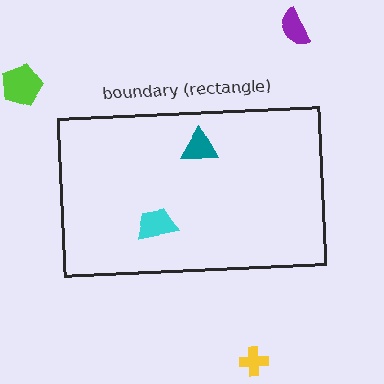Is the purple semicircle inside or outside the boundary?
Outside.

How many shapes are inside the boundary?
2 inside, 3 outside.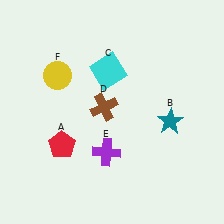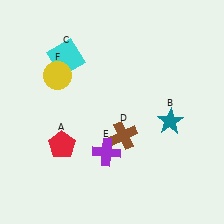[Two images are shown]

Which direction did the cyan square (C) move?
The cyan square (C) moved left.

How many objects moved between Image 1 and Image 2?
2 objects moved between the two images.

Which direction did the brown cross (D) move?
The brown cross (D) moved down.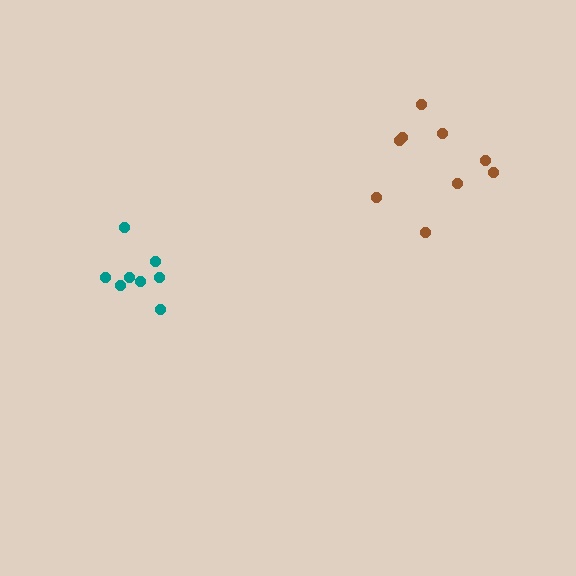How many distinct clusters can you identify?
There are 2 distinct clusters.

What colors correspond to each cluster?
The clusters are colored: teal, brown.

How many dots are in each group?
Group 1: 8 dots, Group 2: 9 dots (17 total).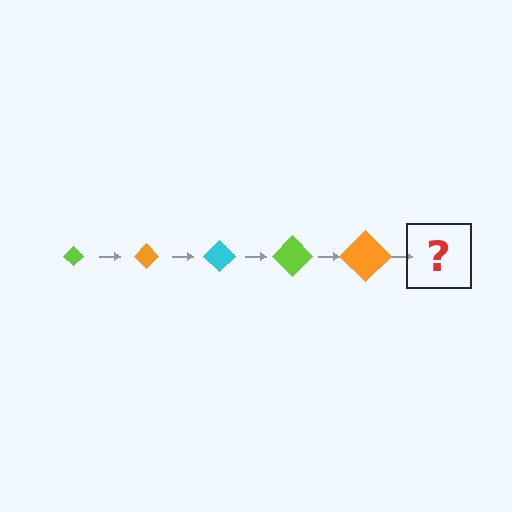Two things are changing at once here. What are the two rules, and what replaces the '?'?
The two rules are that the diamond grows larger each step and the color cycles through lime, orange, and cyan. The '?' should be a cyan diamond, larger than the previous one.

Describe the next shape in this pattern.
It should be a cyan diamond, larger than the previous one.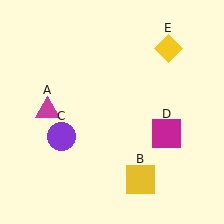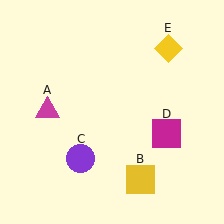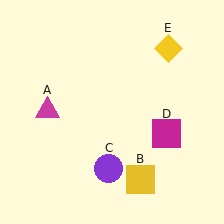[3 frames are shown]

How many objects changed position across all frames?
1 object changed position: purple circle (object C).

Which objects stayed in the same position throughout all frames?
Magenta triangle (object A) and yellow square (object B) and magenta square (object D) and yellow diamond (object E) remained stationary.